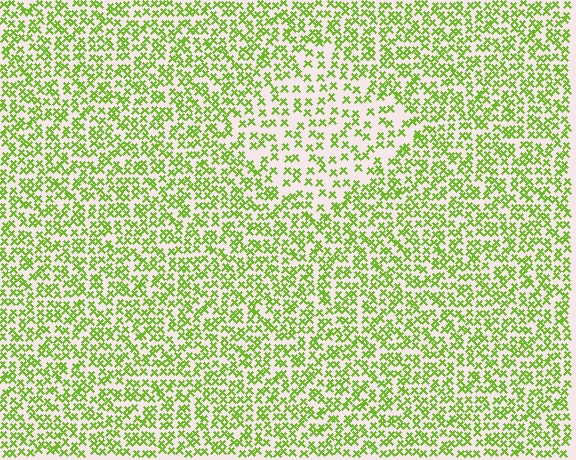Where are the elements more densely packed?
The elements are more densely packed outside the diamond boundary.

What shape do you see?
I see a diamond.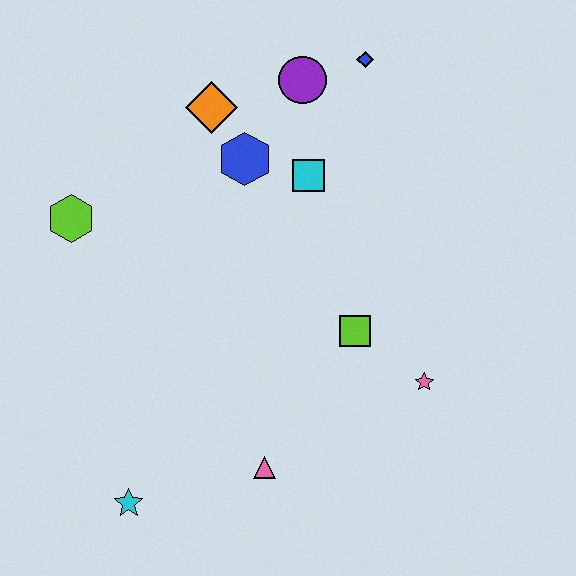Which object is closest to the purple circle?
The blue diamond is closest to the purple circle.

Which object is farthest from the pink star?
The lime hexagon is farthest from the pink star.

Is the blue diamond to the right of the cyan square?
Yes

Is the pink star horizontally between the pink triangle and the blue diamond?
No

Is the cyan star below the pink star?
Yes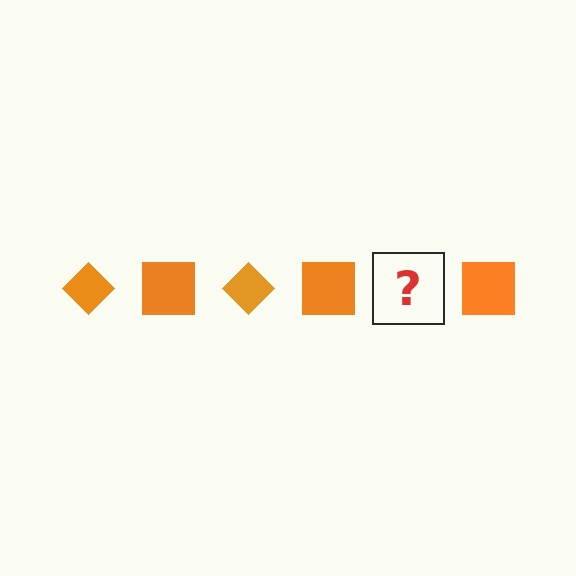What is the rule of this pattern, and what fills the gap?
The rule is that the pattern cycles through diamond, square shapes in orange. The gap should be filled with an orange diamond.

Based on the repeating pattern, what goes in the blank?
The blank should be an orange diamond.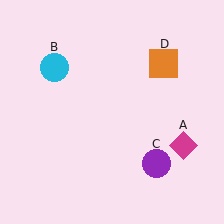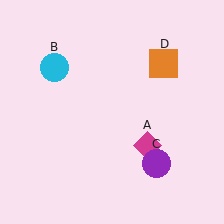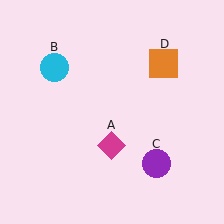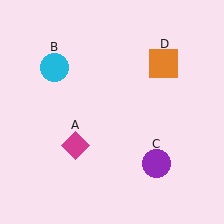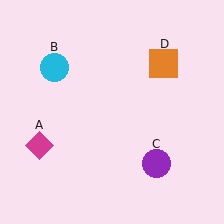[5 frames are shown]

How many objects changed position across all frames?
1 object changed position: magenta diamond (object A).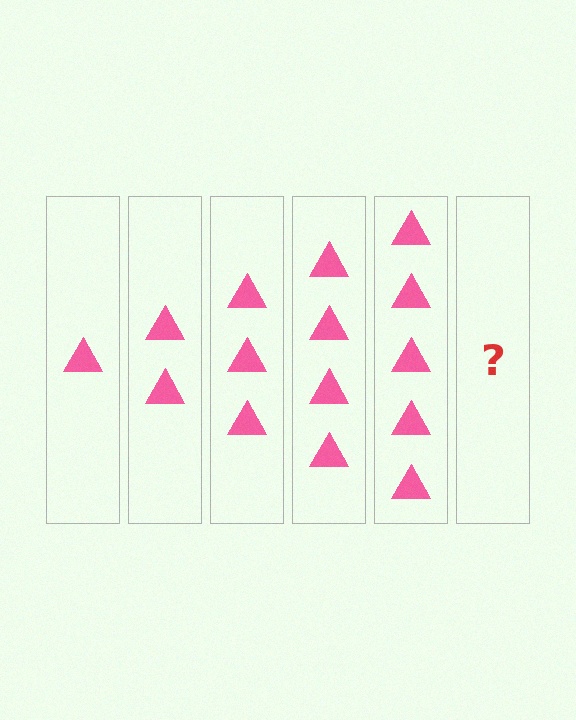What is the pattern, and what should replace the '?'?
The pattern is that each step adds one more triangle. The '?' should be 6 triangles.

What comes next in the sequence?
The next element should be 6 triangles.